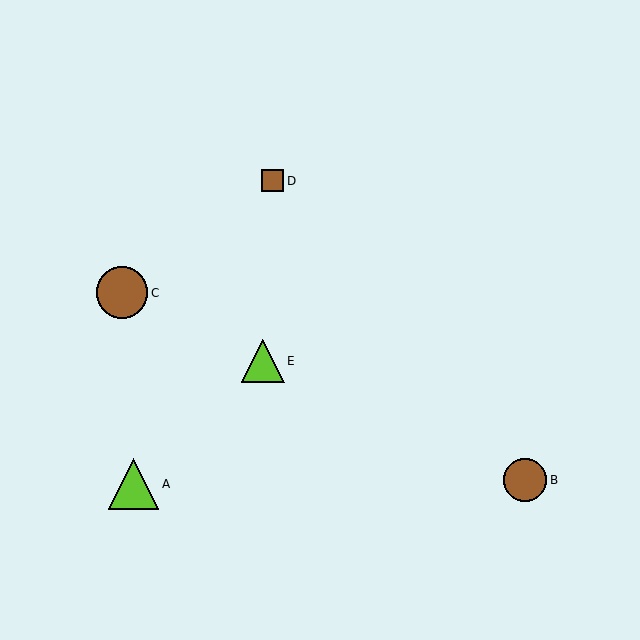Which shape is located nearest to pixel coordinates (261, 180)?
The brown square (labeled D) at (273, 181) is nearest to that location.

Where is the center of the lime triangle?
The center of the lime triangle is at (263, 361).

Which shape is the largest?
The brown circle (labeled C) is the largest.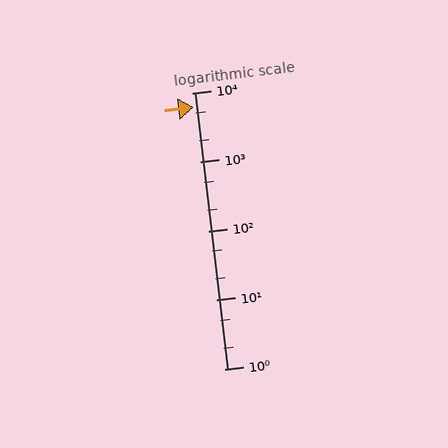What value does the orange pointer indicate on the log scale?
The pointer indicates approximately 6200.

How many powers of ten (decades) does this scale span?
The scale spans 4 decades, from 1 to 10000.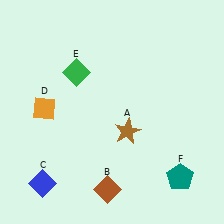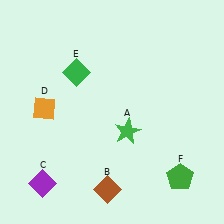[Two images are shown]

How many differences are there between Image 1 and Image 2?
There are 3 differences between the two images.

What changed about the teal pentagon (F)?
In Image 1, F is teal. In Image 2, it changed to green.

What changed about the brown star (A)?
In Image 1, A is brown. In Image 2, it changed to green.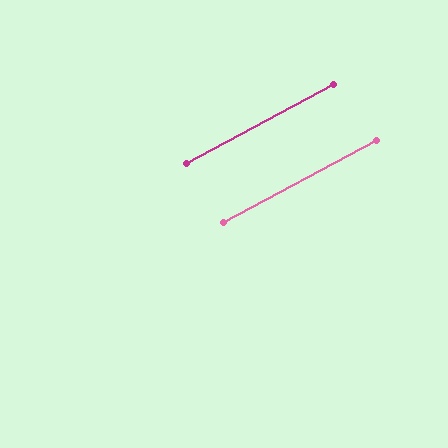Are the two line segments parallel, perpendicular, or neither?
Parallel — their directions differ by only 0.1°.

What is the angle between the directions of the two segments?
Approximately 0 degrees.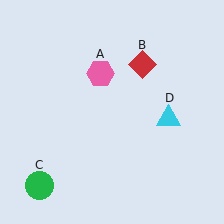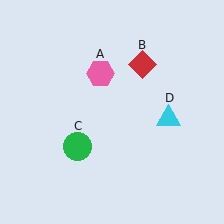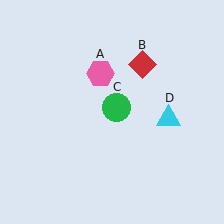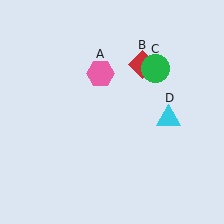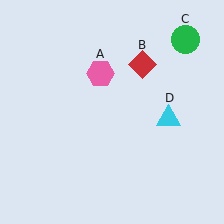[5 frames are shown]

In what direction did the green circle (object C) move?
The green circle (object C) moved up and to the right.